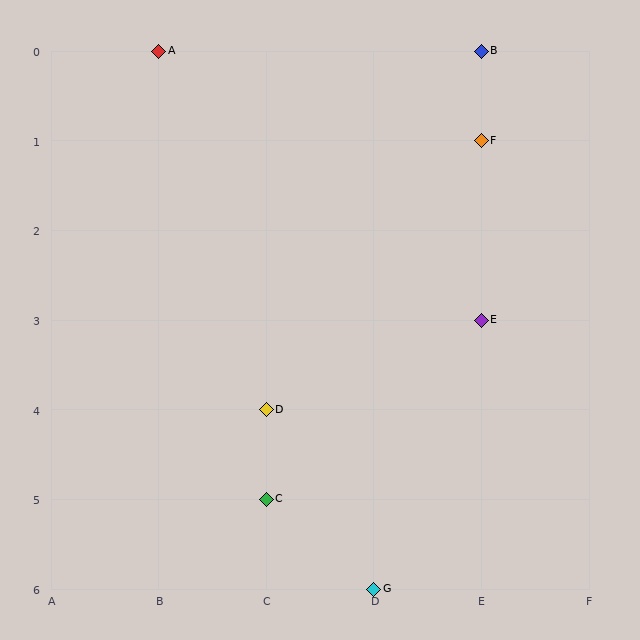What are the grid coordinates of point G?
Point G is at grid coordinates (D, 6).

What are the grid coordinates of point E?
Point E is at grid coordinates (E, 3).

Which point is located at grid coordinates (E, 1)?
Point F is at (E, 1).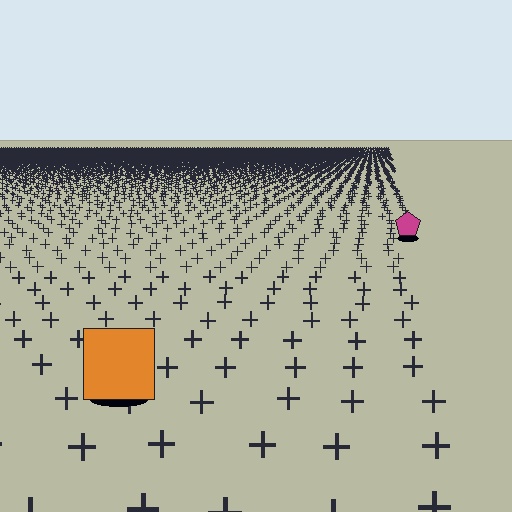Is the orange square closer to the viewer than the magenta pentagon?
Yes. The orange square is closer — you can tell from the texture gradient: the ground texture is coarser near it.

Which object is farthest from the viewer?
The magenta pentagon is farthest from the viewer. It appears smaller and the ground texture around it is denser.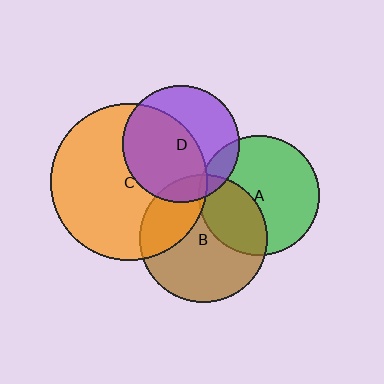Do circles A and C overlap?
Yes.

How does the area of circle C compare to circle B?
Approximately 1.5 times.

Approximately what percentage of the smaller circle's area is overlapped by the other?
Approximately 5%.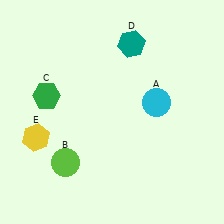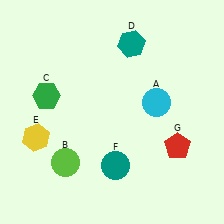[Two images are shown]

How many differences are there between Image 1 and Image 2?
There are 2 differences between the two images.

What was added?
A teal circle (F), a red pentagon (G) were added in Image 2.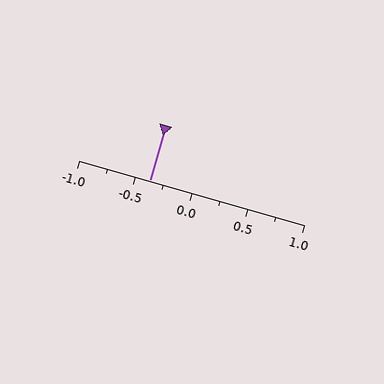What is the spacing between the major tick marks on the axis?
The major ticks are spaced 0.5 apart.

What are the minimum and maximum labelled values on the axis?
The axis runs from -1.0 to 1.0.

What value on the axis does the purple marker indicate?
The marker indicates approximately -0.38.